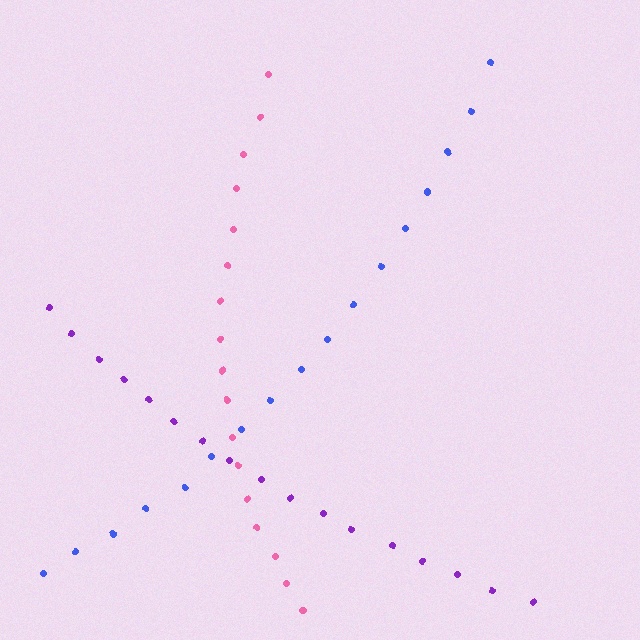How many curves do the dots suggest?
There are 3 distinct paths.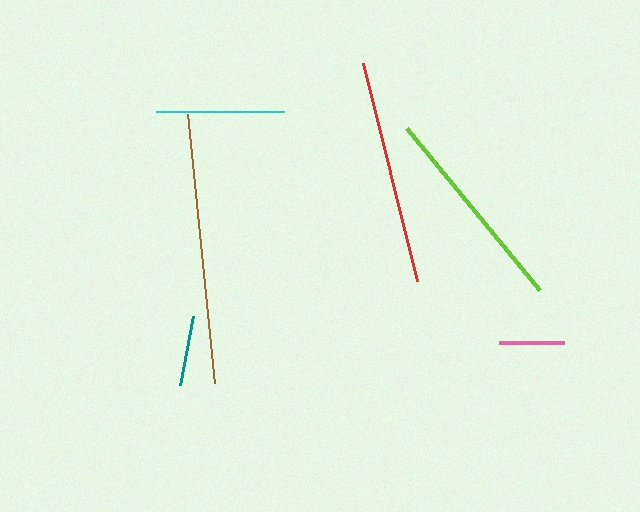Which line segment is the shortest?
The pink line is the shortest at approximately 66 pixels.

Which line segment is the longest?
The brown line is the longest at approximately 270 pixels.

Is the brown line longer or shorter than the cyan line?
The brown line is longer than the cyan line.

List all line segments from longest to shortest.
From longest to shortest: brown, red, lime, cyan, teal, pink.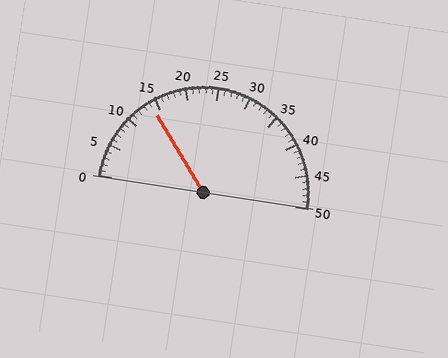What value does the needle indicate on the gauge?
The needle indicates approximately 14.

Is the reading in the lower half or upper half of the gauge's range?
The reading is in the lower half of the range (0 to 50).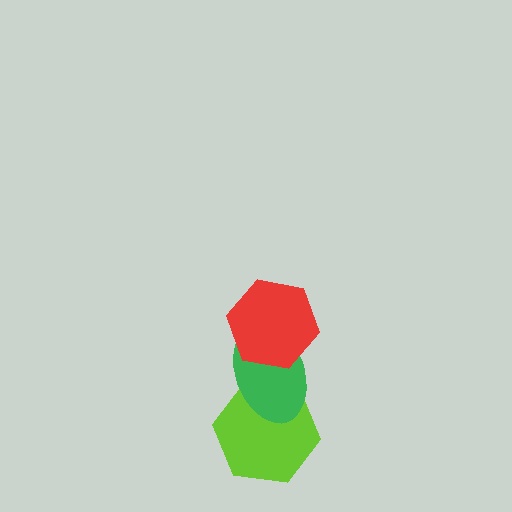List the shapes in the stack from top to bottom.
From top to bottom: the red hexagon, the green ellipse, the lime hexagon.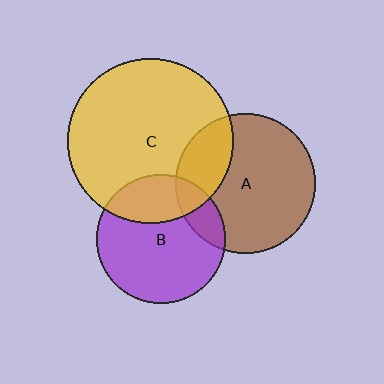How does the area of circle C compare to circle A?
Approximately 1.4 times.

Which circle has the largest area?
Circle C (yellow).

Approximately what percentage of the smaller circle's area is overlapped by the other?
Approximately 15%.